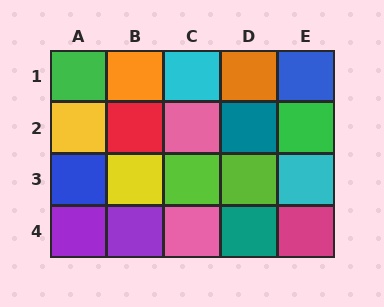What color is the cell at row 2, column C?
Pink.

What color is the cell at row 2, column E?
Green.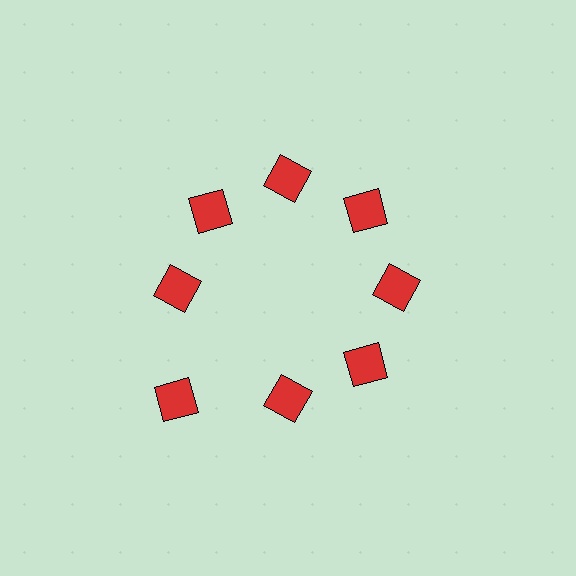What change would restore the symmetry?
The symmetry would be restored by moving it inward, back onto the ring so that all 8 squares sit at equal angles and equal distance from the center.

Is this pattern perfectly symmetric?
No. The 8 red squares are arranged in a ring, but one element near the 8 o'clock position is pushed outward from the center, breaking the 8-fold rotational symmetry.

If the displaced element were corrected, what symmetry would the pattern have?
It would have 8-fold rotational symmetry — the pattern would map onto itself every 45 degrees.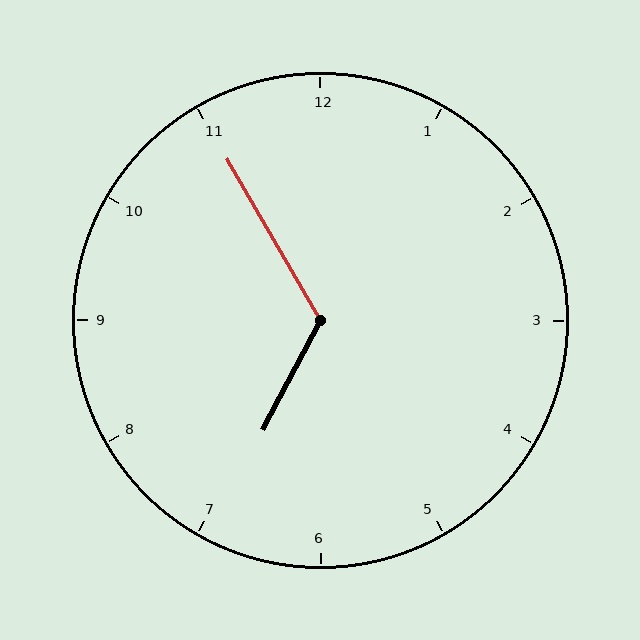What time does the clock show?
6:55.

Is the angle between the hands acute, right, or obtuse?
It is obtuse.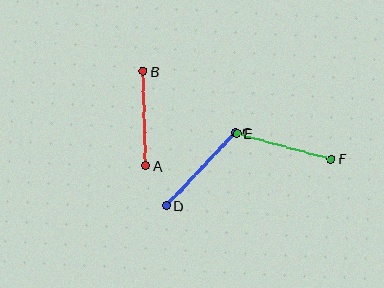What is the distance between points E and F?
The distance is approximately 98 pixels.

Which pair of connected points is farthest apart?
Points C and D are farthest apart.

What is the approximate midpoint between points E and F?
The midpoint is at approximately (284, 146) pixels.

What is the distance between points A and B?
The distance is approximately 95 pixels.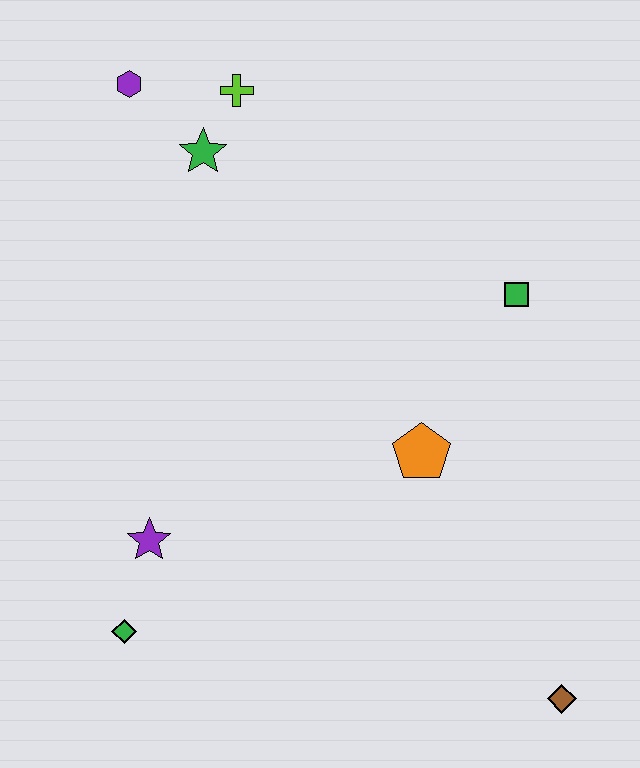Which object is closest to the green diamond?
The purple star is closest to the green diamond.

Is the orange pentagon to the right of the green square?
No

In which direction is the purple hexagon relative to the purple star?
The purple hexagon is above the purple star.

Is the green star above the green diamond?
Yes